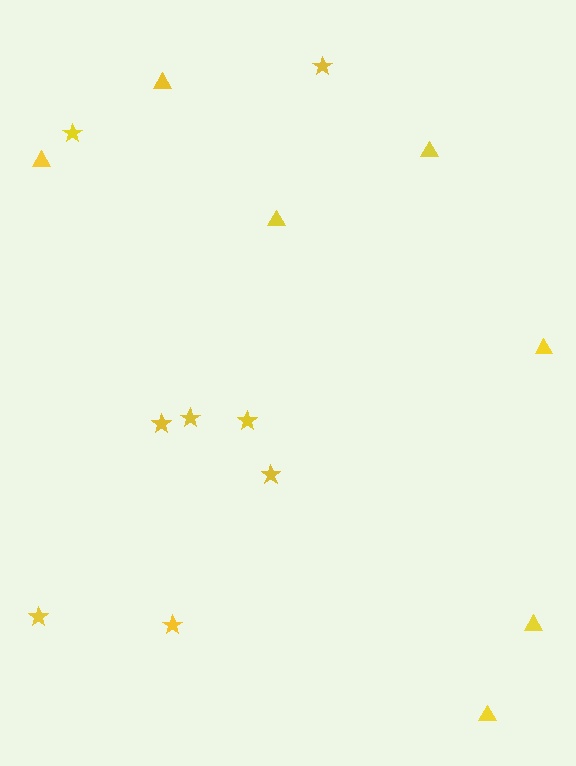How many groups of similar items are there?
There are 2 groups: one group of stars (8) and one group of triangles (7).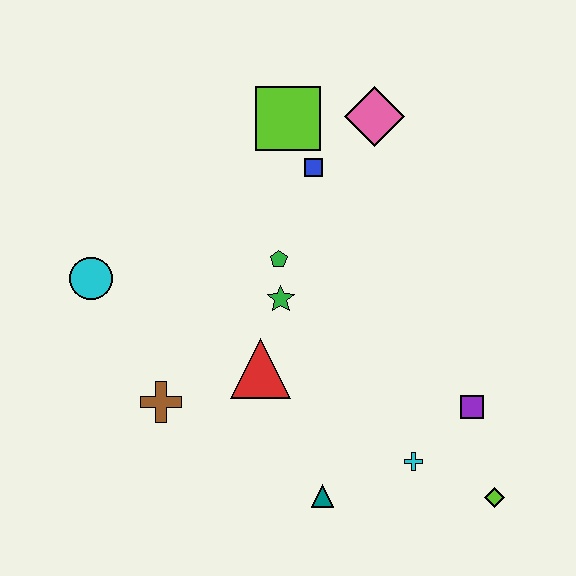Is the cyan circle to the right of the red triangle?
No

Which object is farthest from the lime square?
The lime diamond is farthest from the lime square.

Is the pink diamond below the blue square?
No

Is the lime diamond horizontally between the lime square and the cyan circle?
No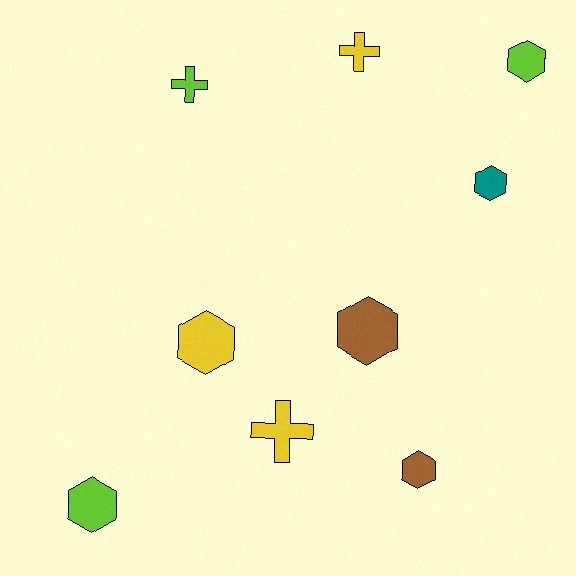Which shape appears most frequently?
Hexagon, with 6 objects.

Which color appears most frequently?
Yellow, with 3 objects.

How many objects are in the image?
There are 9 objects.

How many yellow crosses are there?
There are 2 yellow crosses.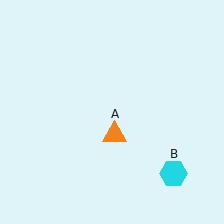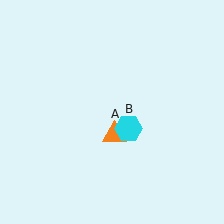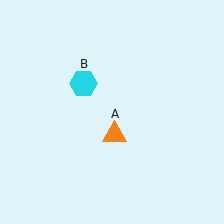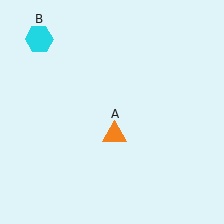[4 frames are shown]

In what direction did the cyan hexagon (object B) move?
The cyan hexagon (object B) moved up and to the left.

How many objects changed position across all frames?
1 object changed position: cyan hexagon (object B).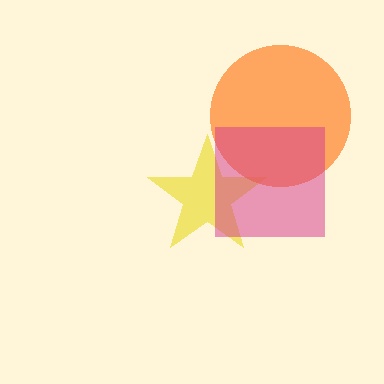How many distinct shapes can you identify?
There are 3 distinct shapes: a yellow star, an orange circle, a magenta square.